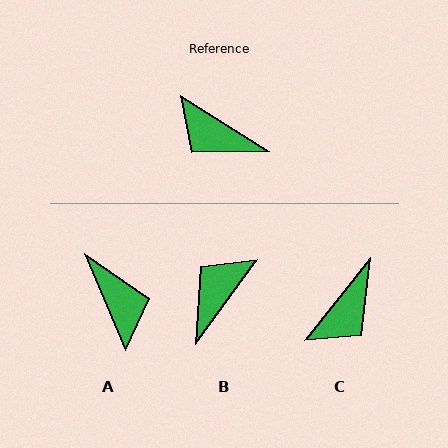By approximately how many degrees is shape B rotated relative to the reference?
Approximately 94 degrees clockwise.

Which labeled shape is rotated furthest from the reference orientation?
A, about 145 degrees away.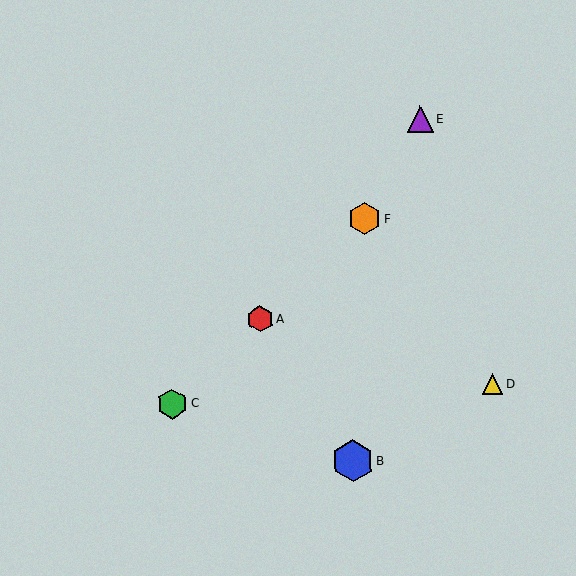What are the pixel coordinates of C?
Object C is at (173, 404).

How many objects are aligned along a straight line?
3 objects (A, C, F) are aligned along a straight line.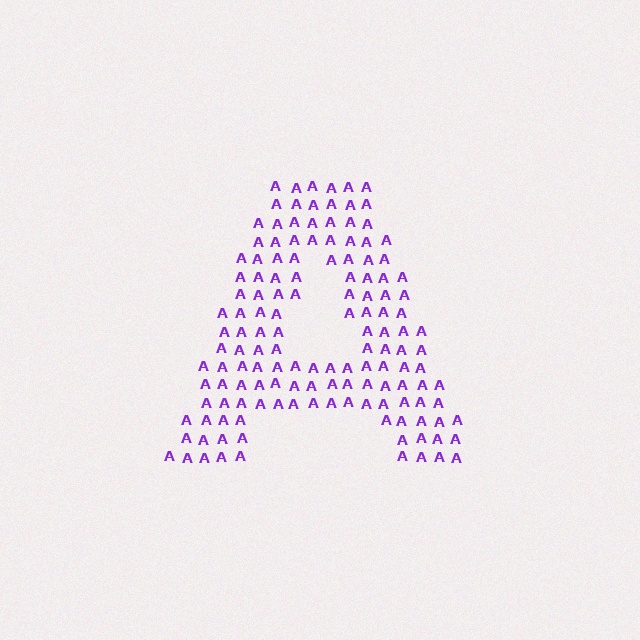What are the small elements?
The small elements are letter A's.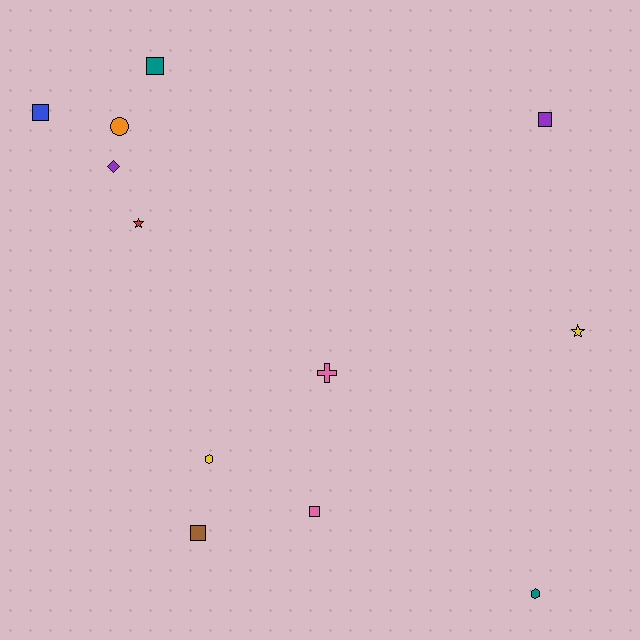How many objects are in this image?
There are 12 objects.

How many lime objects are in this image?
There are no lime objects.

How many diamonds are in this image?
There is 1 diamond.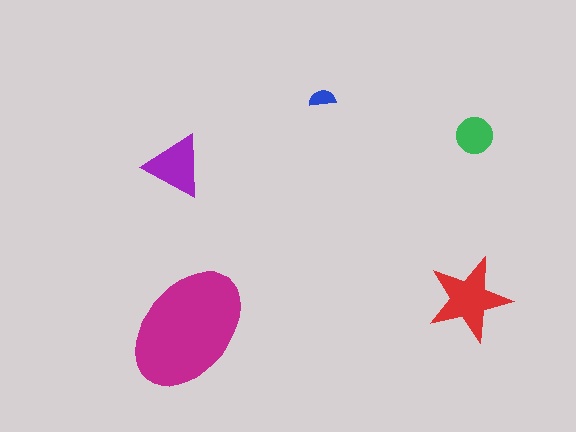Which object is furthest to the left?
The purple triangle is leftmost.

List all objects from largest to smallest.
The magenta ellipse, the red star, the purple triangle, the green circle, the blue semicircle.